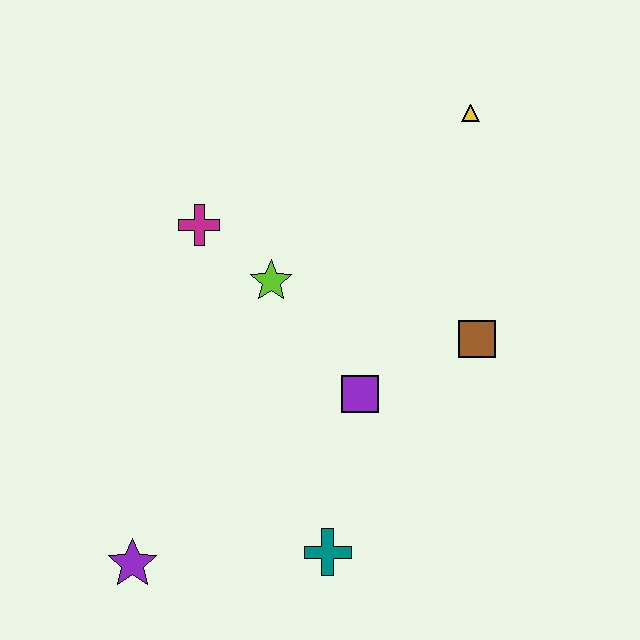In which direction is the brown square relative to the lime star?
The brown square is to the right of the lime star.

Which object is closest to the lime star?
The magenta cross is closest to the lime star.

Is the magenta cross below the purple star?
No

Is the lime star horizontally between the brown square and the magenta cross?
Yes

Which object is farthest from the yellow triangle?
The purple star is farthest from the yellow triangle.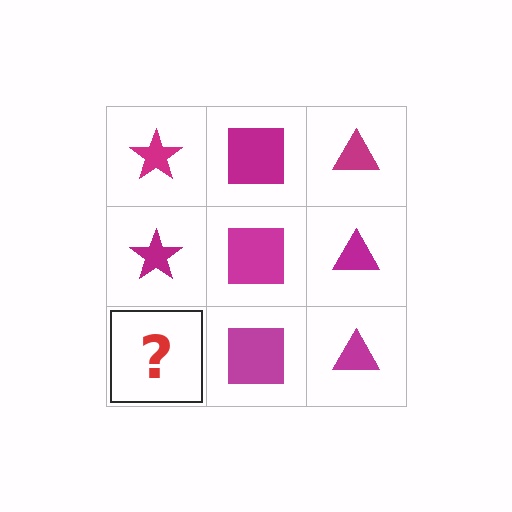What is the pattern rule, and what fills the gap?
The rule is that each column has a consistent shape. The gap should be filled with a magenta star.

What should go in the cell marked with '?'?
The missing cell should contain a magenta star.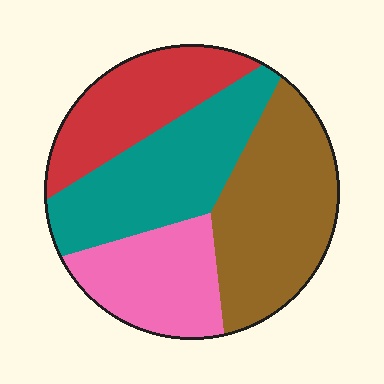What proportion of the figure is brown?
Brown covers roughly 30% of the figure.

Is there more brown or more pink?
Brown.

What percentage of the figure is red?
Red takes up about one fifth (1/5) of the figure.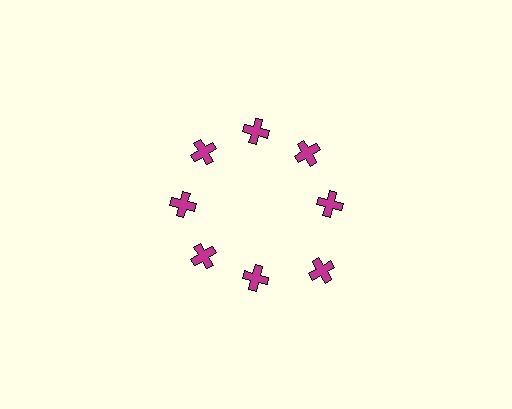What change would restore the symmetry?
The symmetry would be restored by moving it inward, back onto the ring so that all 8 crosses sit at equal angles and equal distance from the center.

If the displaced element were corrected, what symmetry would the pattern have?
It would have 8-fold rotational symmetry — the pattern would map onto itself every 45 degrees.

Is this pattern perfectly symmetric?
No. The 8 magenta crosses are arranged in a ring, but one element near the 4 o'clock position is pushed outward from the center, breaking the 8-fold rotational symmetry.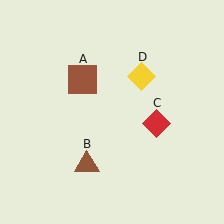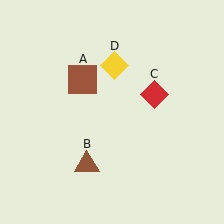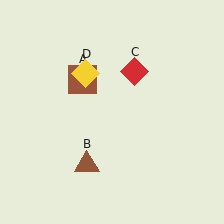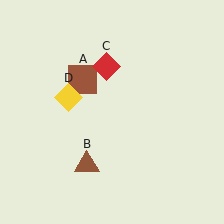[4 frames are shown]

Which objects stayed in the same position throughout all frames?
Brown square (object A) and brown triangle (object B) remained stationary.